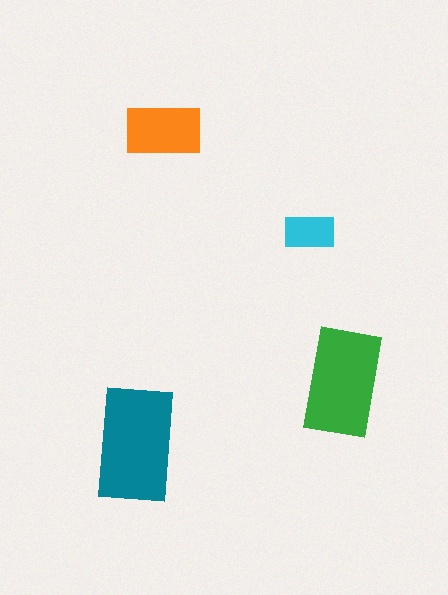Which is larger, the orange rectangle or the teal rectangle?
The teal one.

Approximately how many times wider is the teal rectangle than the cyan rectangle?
About 2.5 times wider.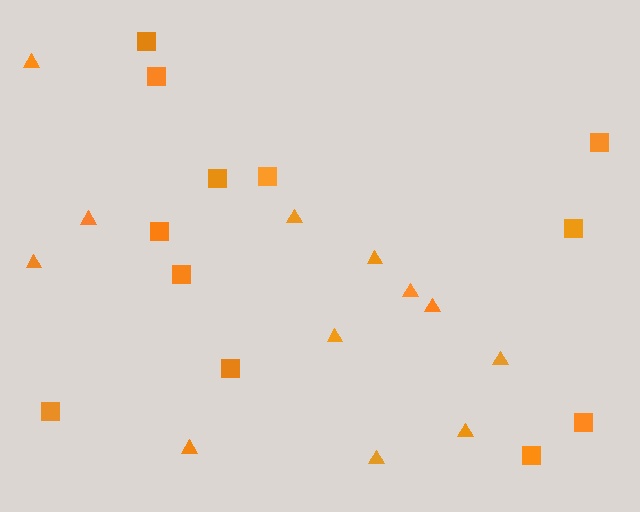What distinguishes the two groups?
There are 2 groups: one group of squares (12) and one group of triangles (12).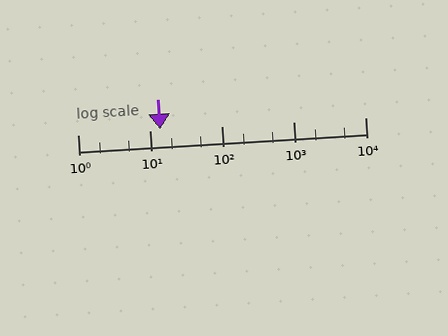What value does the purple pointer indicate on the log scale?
The pointer indicates approximately 14.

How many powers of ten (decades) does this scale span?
The scale spans 4 decades, from 1 to 10000.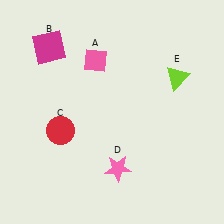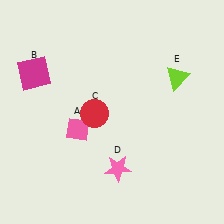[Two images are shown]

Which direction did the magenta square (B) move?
The magenta square (B) moved down.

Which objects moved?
The objects that moved are: the pink diamond (A), the magenta square (B), the red circle (C).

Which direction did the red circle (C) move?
The red circle (C) moved right.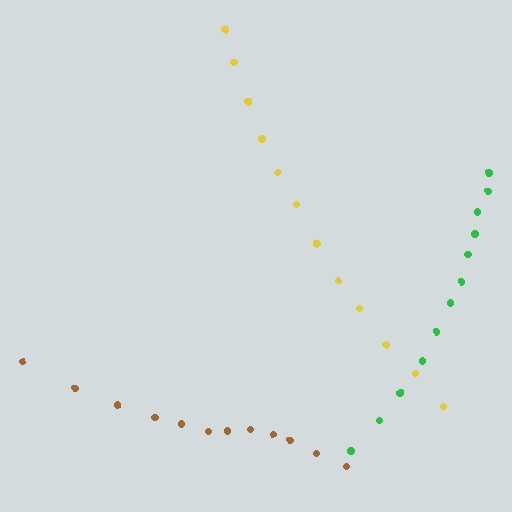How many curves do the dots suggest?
There are 3 distinct paths.